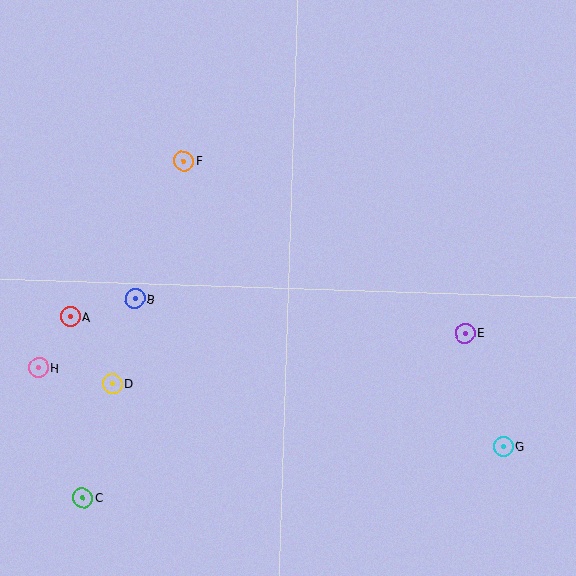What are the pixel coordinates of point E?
Point E is at (465, 333).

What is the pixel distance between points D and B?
The distance between D and B is 88 pixels.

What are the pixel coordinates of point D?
Point D is at (112, 384).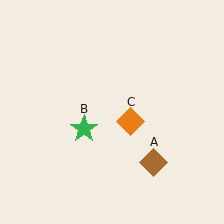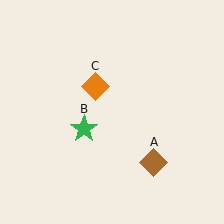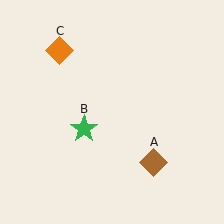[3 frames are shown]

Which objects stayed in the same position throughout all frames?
Brown diamond (object A) and green star (object B) remained stationary.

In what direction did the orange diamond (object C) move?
The orange diamond (object C) moved up and to the left.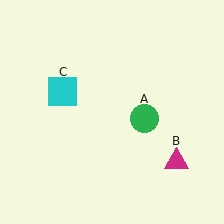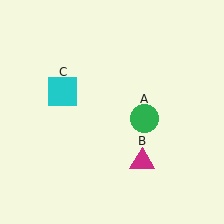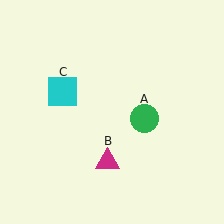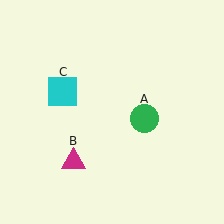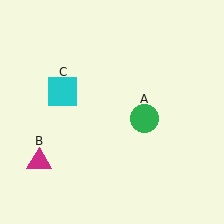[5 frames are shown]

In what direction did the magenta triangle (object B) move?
The magenta triangle (object B) moved left.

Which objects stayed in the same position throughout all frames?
Green circle (object A) and cyan square (object C) remained stationary.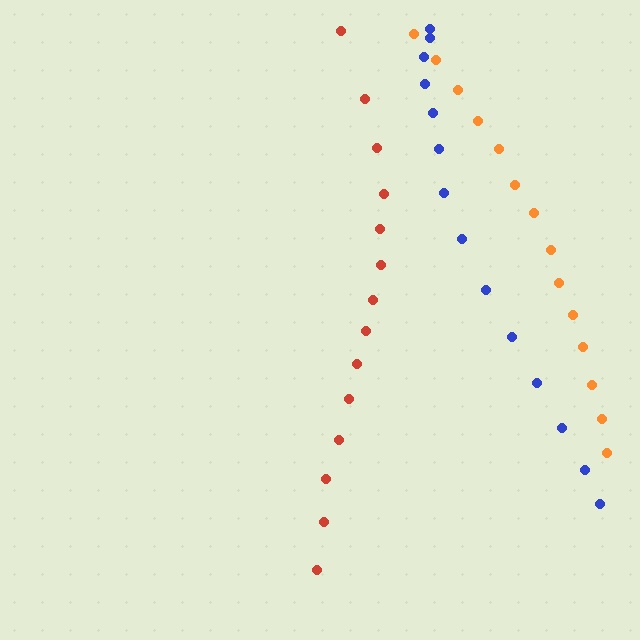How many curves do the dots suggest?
There are 3 distinct paths.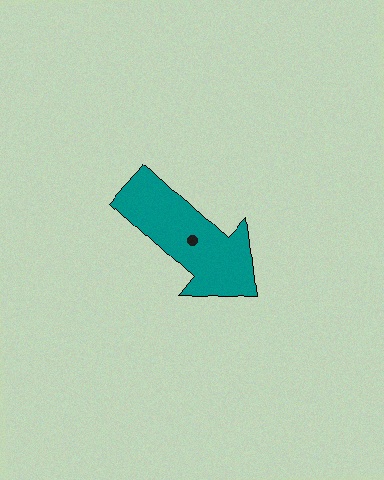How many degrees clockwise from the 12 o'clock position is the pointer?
Approximately 132 degrees.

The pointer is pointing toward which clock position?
Roughly 4 o'clock.